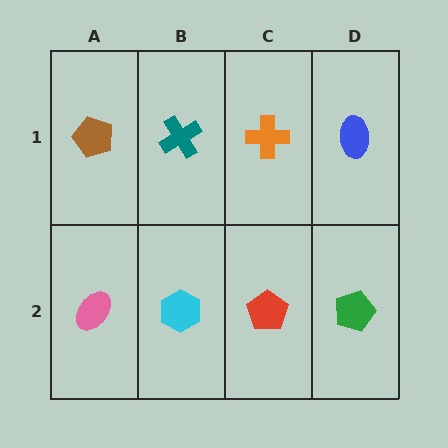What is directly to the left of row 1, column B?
A brown pentagon.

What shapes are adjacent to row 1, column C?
A red pentagon (row 2, column C), a teal cross (row 1, column B), a blue ellipse (row 1, column D).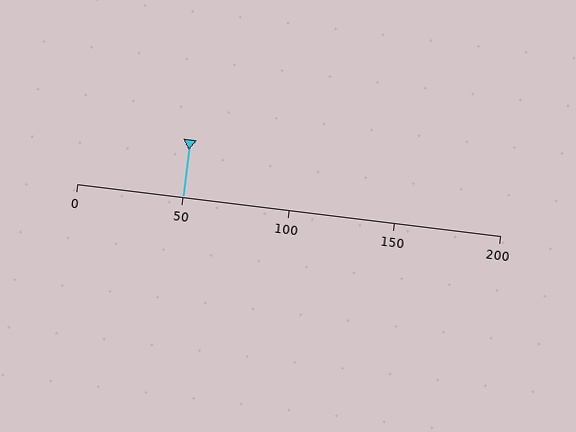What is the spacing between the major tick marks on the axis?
The major ticks are spaced 50 apart.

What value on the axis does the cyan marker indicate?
The marker indicates approximately 50.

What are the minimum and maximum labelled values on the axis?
The axis runs from 0 to 200.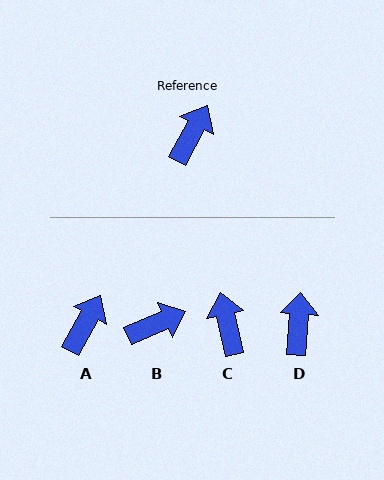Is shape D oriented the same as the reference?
No, it is off by about 25 degrees.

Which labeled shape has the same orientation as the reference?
A.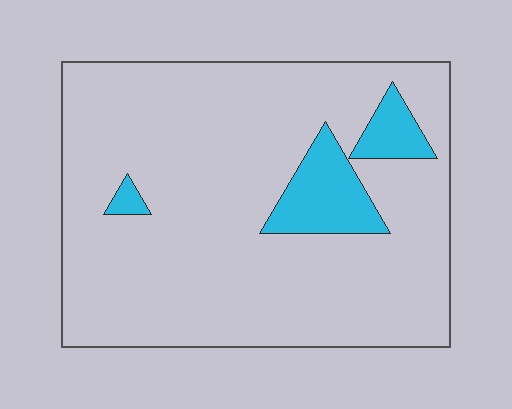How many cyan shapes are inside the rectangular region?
3.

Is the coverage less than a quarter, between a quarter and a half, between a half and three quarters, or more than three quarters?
Less than a quarter.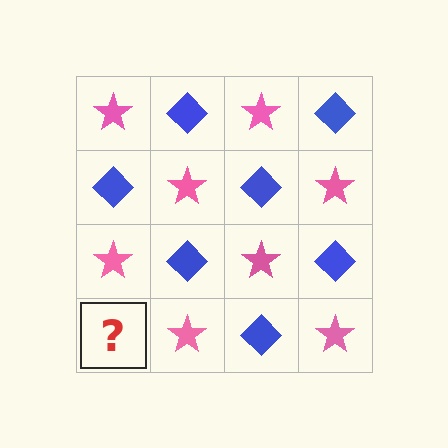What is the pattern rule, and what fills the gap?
The rule is that it alternates pink star and blue diamond in a checkerboard pattern. The gap should be filled with a blue diamond.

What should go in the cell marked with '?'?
The missing cell should contain a blue diamond.